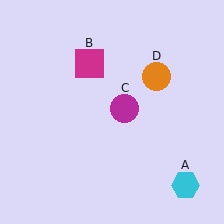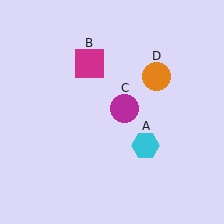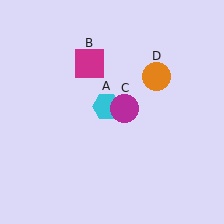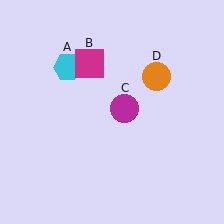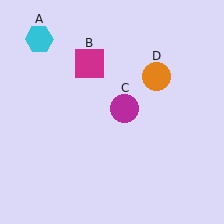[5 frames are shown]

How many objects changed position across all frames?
1 object changed position: cyan hexagon (object A).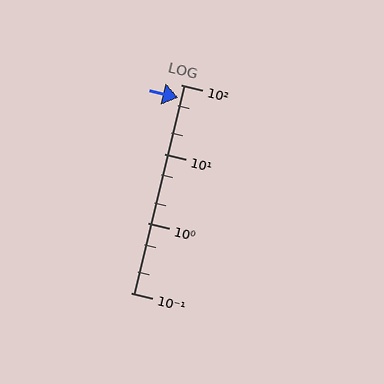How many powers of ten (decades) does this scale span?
The scale spans 3 decades, from 0.1 to 100.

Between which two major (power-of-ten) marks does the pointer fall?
The pointer is between 10 and 100.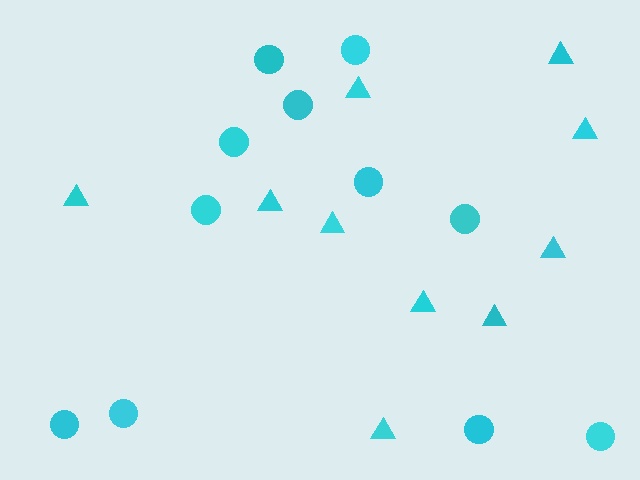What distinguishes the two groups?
There are 2 groups: one group of triangles (10) and one group of circles (11).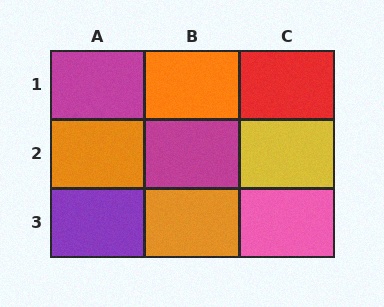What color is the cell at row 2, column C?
Yellow.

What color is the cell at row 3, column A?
Purple.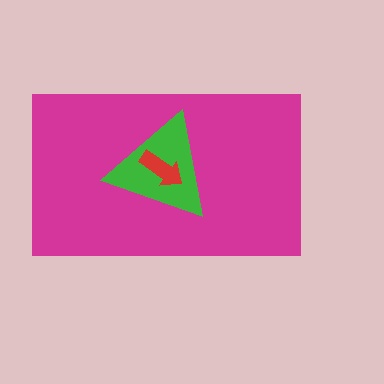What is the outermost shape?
The magenta rectangle.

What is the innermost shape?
The red arrow.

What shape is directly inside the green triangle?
The red arrow.